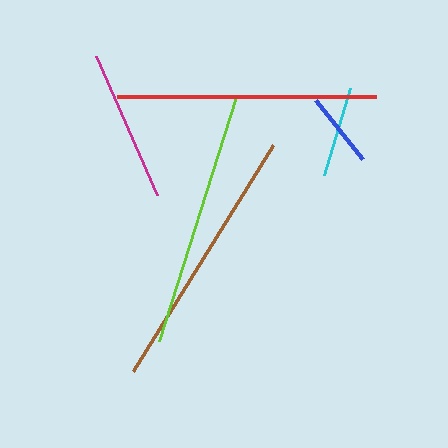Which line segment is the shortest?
The blue line is the shortest at approximately 76 pixels.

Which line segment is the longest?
The brown line is the longest at approximately 266 pixels.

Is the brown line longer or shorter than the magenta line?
The brown line is longer than the magenta line.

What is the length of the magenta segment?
The magenta segment is approximately 152 pixels long.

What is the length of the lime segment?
The lime segment is approximately 256 pixels long.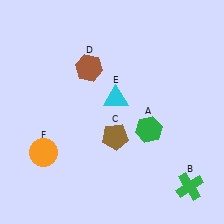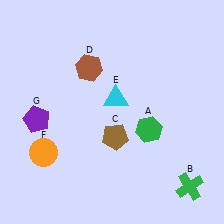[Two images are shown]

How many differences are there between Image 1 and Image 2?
There is 1 difference between the two images.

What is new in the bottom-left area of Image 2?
A purple pentagon (G) was added in the bottom-left area of Image 2.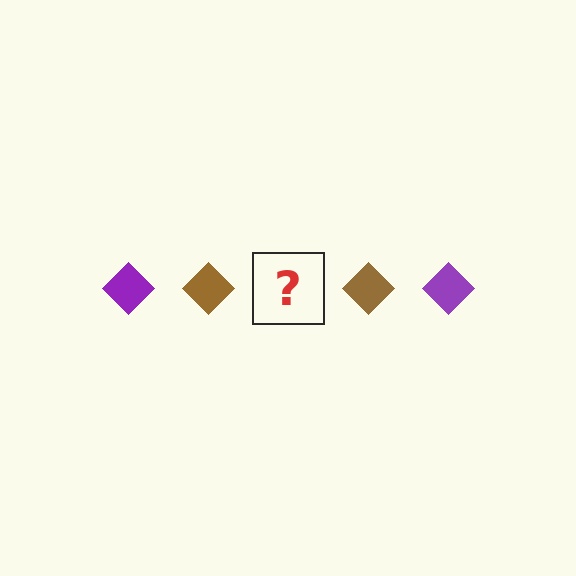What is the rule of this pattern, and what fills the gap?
The rule is that the pattern cycles through purple, brown diamonds. The gap should be filled with a purple diamond.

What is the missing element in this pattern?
The missing element is a purple diamond.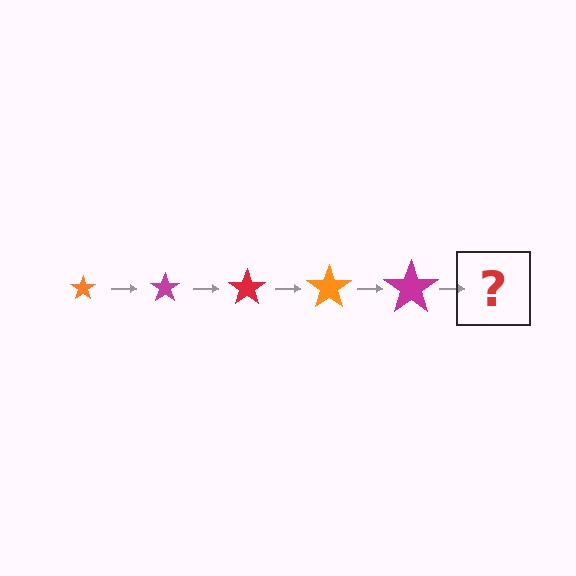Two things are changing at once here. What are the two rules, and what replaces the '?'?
The two rules are that the star grows larger each step and the color cycles through orange, magenta, and red. The '?' should be a red star, larger than the previous one.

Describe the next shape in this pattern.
It should be a red star, larger than the previous one.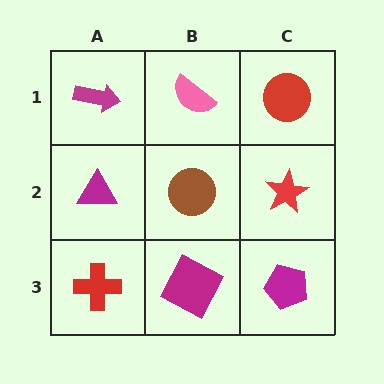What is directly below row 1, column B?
A brown circle.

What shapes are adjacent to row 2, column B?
A pink semicircle (row 1, column B), a magenta square (row 3, column B), a magenta triangle (row 2, column A), a red star (row 2, column C).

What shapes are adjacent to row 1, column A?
A magenta triangle (row 2, column A), a pink semicircle (row 1, column B).